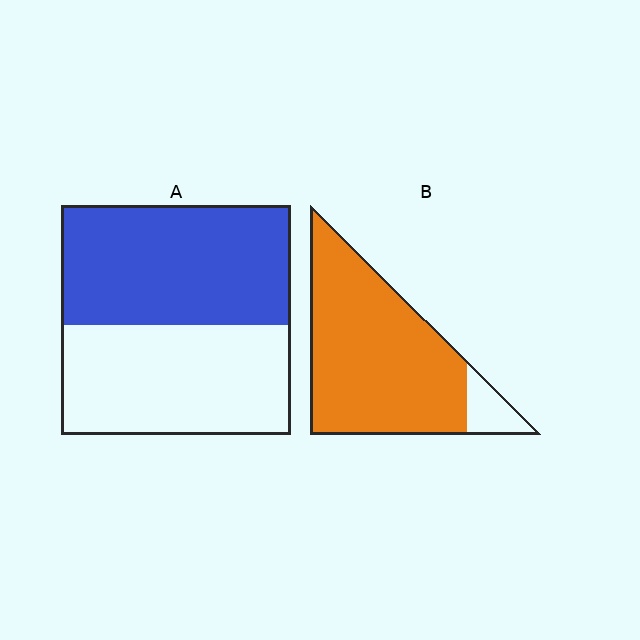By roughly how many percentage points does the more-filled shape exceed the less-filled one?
By roughly 35 percentage points (B over A).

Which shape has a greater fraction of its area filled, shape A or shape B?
Shape B.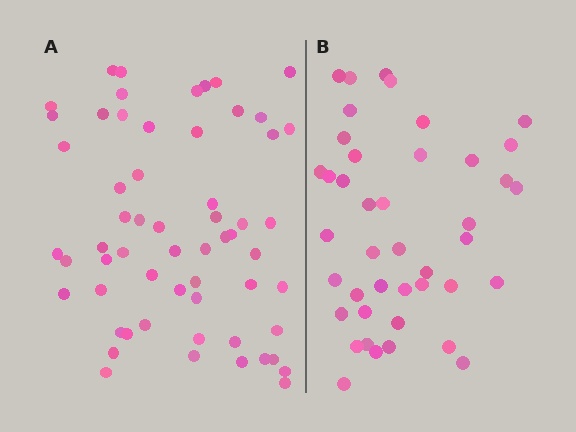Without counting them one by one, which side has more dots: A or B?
Region A (the left region) has more dots.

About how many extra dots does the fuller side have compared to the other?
Region A has approximately 15 more dots than region B.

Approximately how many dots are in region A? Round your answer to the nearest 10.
About 60 dots. (The exact count is 59, which rounds to 60.)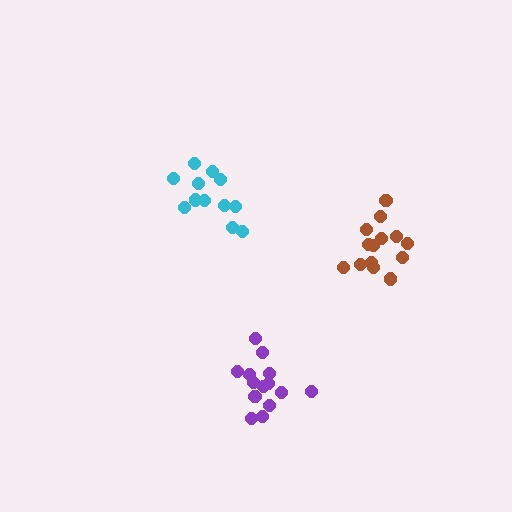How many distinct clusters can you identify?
There are 3 distinct clusters.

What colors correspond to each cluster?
The clusters are colored: purple, cyan, brown.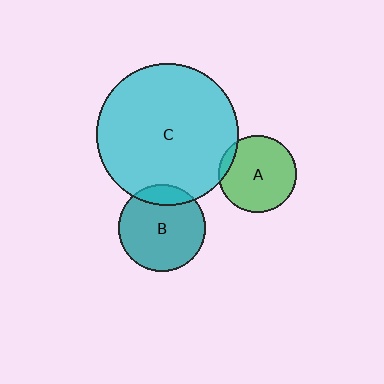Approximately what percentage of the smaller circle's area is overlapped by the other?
Approximately 15%.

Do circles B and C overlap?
Yes.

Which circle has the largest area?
Circle C (cyan).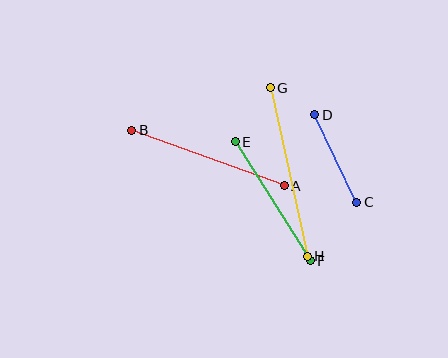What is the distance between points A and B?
The distance is approximately 162 pixels.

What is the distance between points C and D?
The distance is approximately 97 pixels.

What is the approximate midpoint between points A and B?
The midpoint is at approximately (208, 158) pixels.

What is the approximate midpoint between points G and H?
The midpoint is at approximately (289, 172) pixels.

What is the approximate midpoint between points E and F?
The midpoint is at approximately (273, 201) pixels.